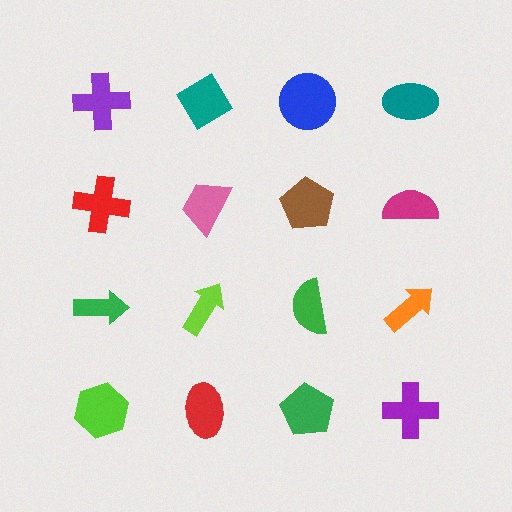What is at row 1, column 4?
A teal ellipse.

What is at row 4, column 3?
A green pentagon.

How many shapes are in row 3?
4 shapes.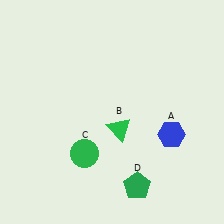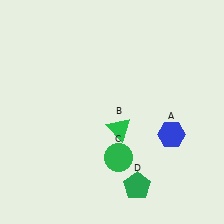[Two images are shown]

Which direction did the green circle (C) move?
The green circle (C) moved right.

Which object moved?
The green circle (C) moved right.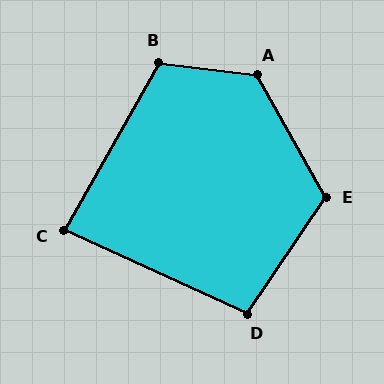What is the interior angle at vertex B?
Approximately 112 degrees (obtuse).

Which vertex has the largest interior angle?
A, at approximately 127 degrees.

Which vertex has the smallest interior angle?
C, at approximately 85 degrees.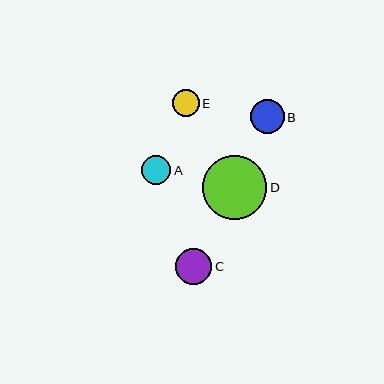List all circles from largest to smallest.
From largest to smallest: D, C, B, A, E.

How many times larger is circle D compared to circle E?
Circle D is approximately 2.4 times the size of circle E.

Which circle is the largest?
Circle D is the largest with a size of approximately 64 pixels.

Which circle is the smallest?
Circle E is the smallest with a size of approximately 27 pixels.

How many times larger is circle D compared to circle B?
Circle D is approximately 1.9 times the size of circle B.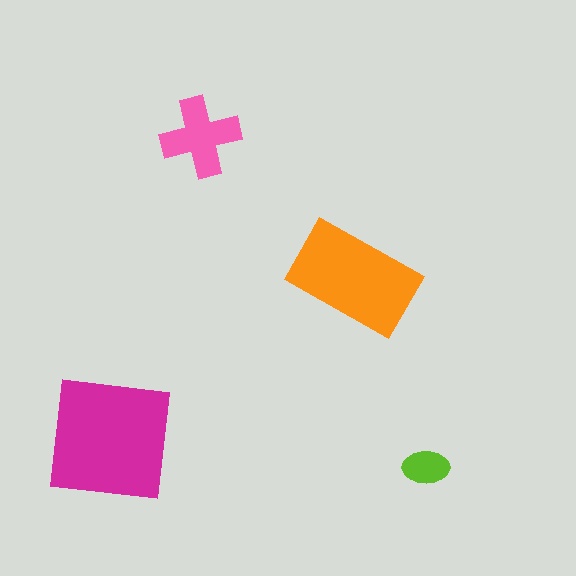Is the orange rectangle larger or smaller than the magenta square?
Smaller.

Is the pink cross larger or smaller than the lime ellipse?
Larger.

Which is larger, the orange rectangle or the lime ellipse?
The orange rectangle.